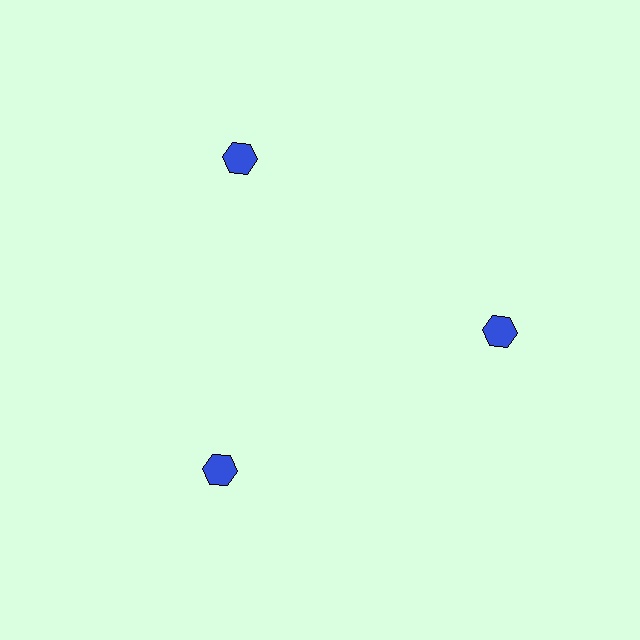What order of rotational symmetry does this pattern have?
This pattern has 3-fold rotational symmetry.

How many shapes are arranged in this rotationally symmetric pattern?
There are 3 shapes, arranged in 3 groups of 1.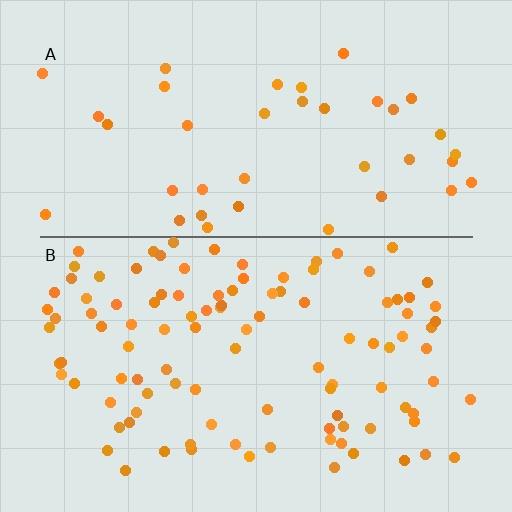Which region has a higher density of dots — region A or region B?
B (the bottom).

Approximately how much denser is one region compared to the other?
Approximately 2.6× — region B over region A.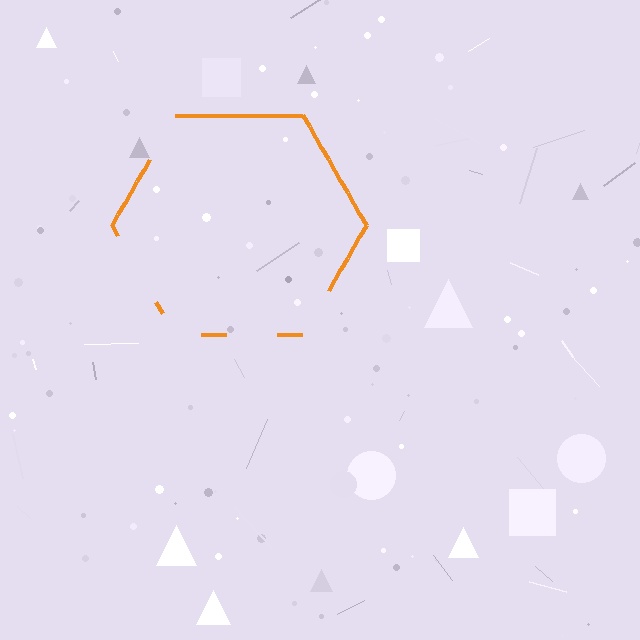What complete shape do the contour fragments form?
The contour fragments form a hexagon.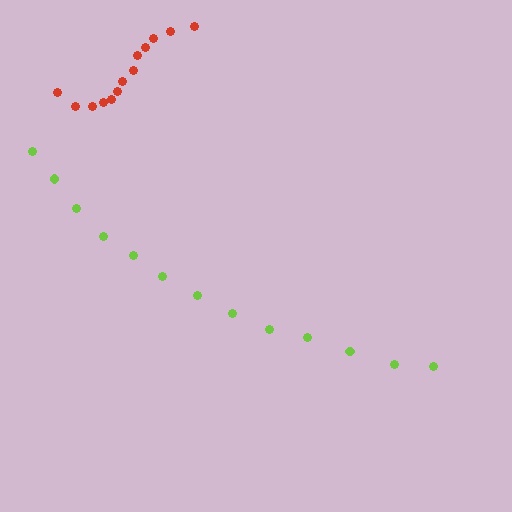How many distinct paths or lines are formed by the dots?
There are 2 distinct paths.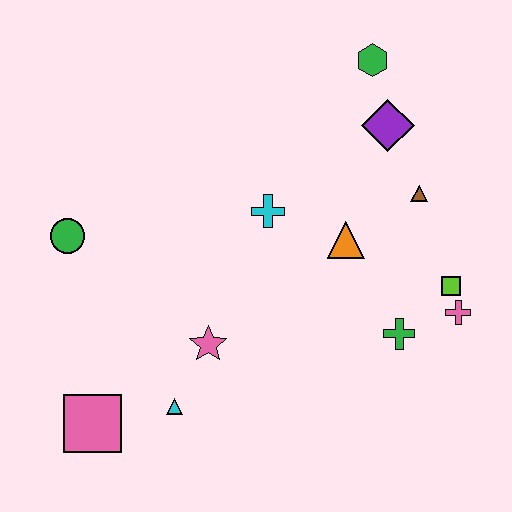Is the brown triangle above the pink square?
Yes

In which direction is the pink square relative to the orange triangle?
The pink square is to the left of the orange triangle.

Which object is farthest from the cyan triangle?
The green hexagon is farthest from the cyan triangle.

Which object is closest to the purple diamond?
The green hexagon is closest to the purple diamond.